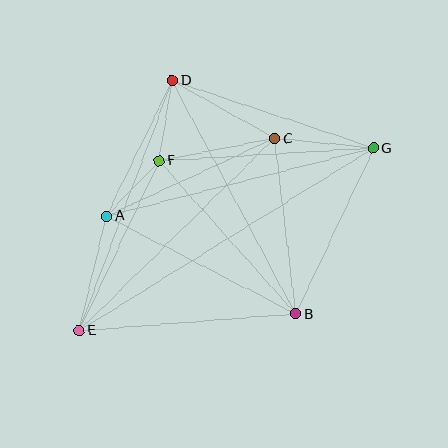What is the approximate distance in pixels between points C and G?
The distance between C and G is approximately 99 pixels.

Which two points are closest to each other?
Points A and F are closest to each other.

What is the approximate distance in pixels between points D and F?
The distance between D and F is approximately 81 pixels.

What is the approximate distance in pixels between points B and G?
The distance between B and G is approximately 183 pixels.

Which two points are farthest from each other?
Points E and G are farthest from each other.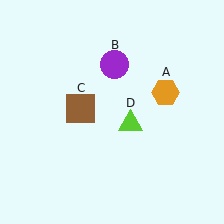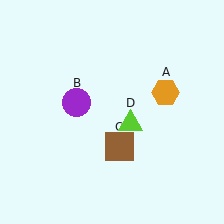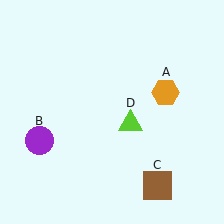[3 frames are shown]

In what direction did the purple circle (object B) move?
The purple circle (object B) moved down and to the left.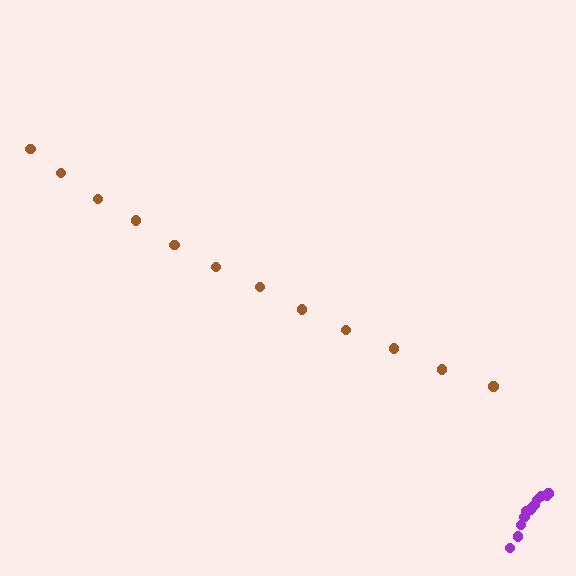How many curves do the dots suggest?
There are 2 distinct paths.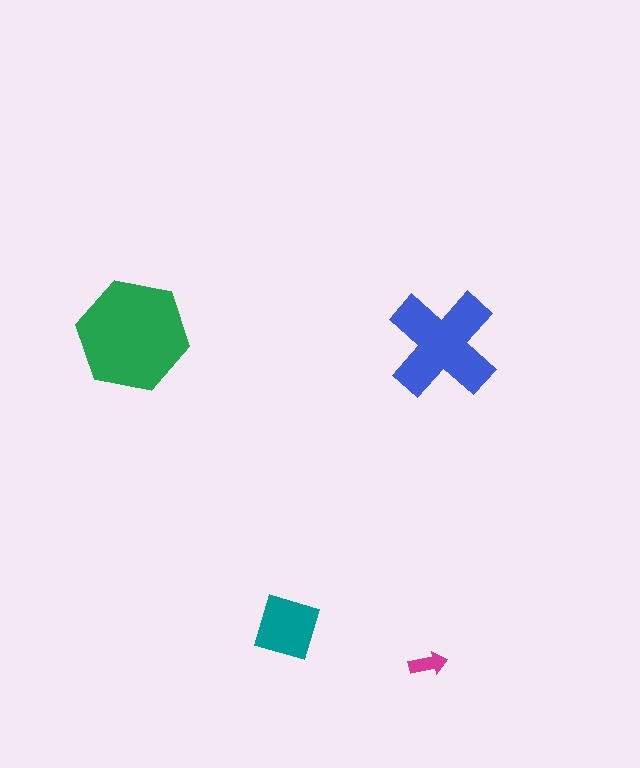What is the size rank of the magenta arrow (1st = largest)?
4th.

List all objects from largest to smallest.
The green hexagon, the blue cross, the teal diamond, the magenta arrow.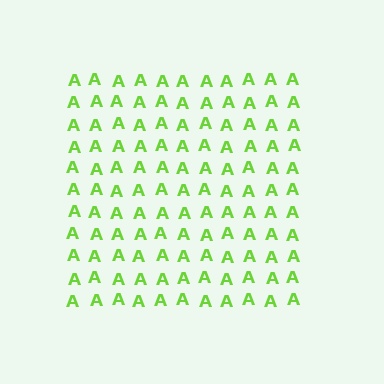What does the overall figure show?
The overall figure shows a square.